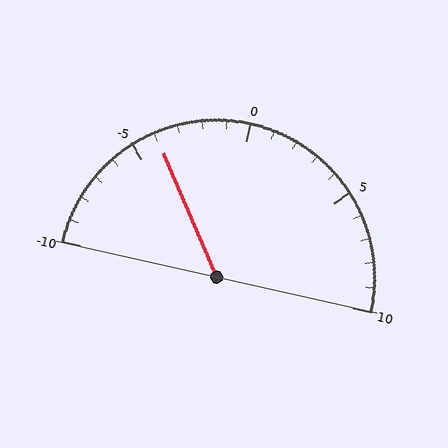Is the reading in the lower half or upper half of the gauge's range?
The reading is in the lower half of the range (-10 to 10).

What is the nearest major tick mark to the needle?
The nearest major tick mark is -5.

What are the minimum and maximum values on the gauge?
The gauge ranges from -10 to 10.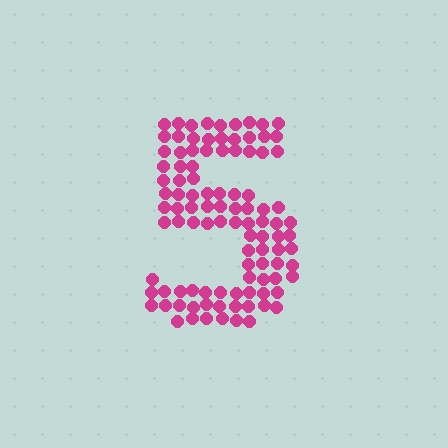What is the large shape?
The large shape is the digit 5.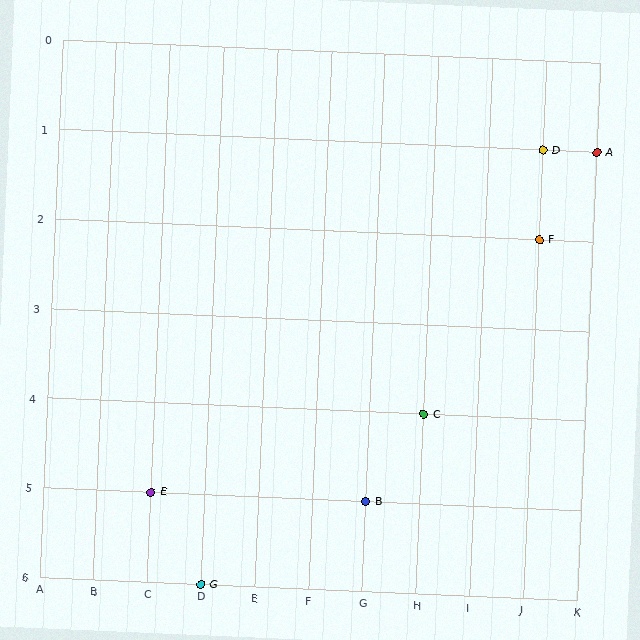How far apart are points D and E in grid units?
Points D and E are 7 columns and 4 rows apart (about 8.1 grid units diagonally).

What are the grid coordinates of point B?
Point B is at grid coordinates (G, 5).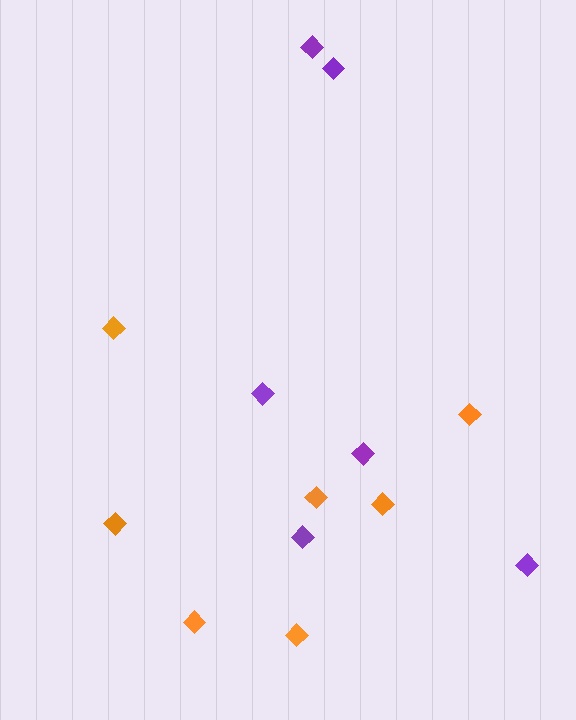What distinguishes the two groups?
There are 2 groups: one group of orange diamonds (7) and one group of purple diamonds (6).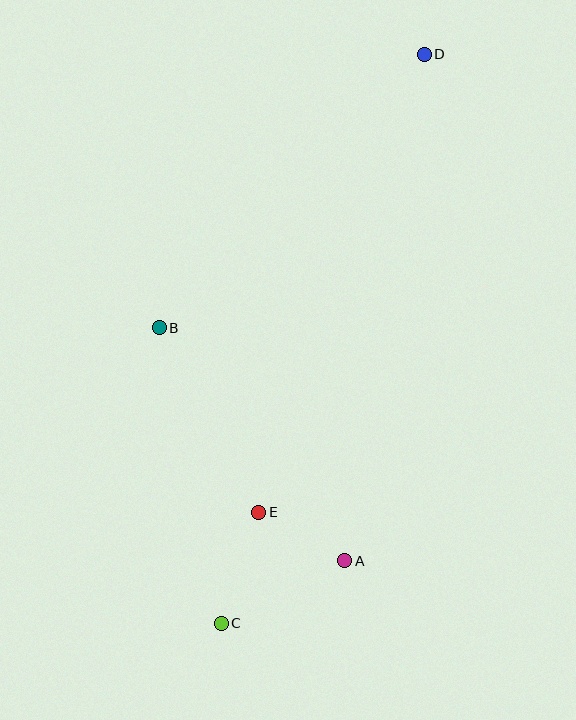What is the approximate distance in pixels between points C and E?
The distance between C and E is approximately 117 pixels.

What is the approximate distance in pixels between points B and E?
The distance between B and E is approximately 210 pixels.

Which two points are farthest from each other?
Points C and D are farthest from each other.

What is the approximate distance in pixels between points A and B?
The distance between A and B is approximately 298 pixels.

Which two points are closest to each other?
Points A and E are closest to each other.